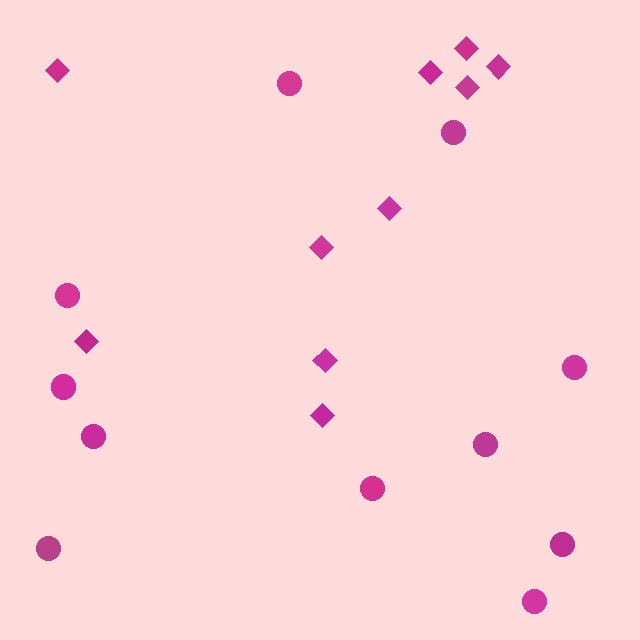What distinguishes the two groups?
There are 2 groups: one group of diamonds (10) and one group of circles (11).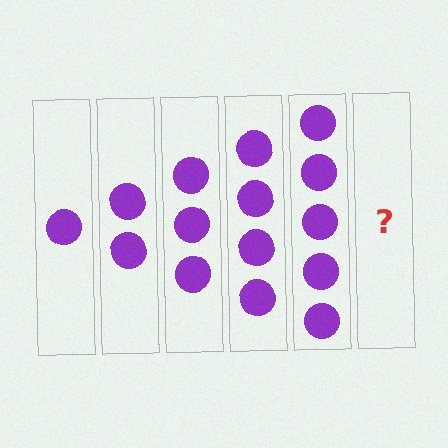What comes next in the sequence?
The next element should be 6 circles.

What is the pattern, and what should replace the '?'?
The pattern is that each step adds one more circle. The '?' should be 6 circles.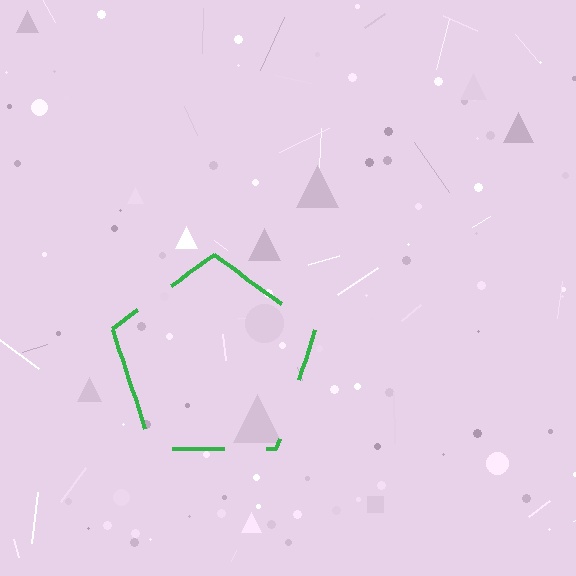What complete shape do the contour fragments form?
The contour fragments form a pentagon.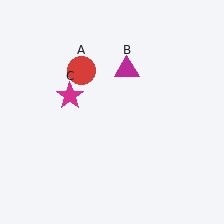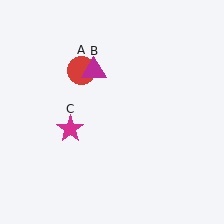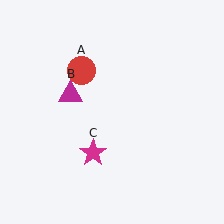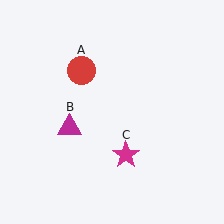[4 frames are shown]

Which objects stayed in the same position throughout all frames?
Red circle (object A) remained stationary.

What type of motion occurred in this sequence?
The magenta triangle (object B), magenta star (object C) rotated counterclockwise around the center of the scene.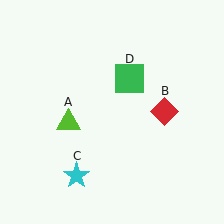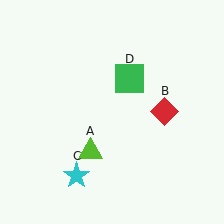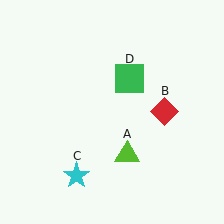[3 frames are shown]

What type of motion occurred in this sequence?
The lime triangle (object A) rotated counterclockwise around the center of the scene.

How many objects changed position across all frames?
1 object changed position: lime triangle (object A).